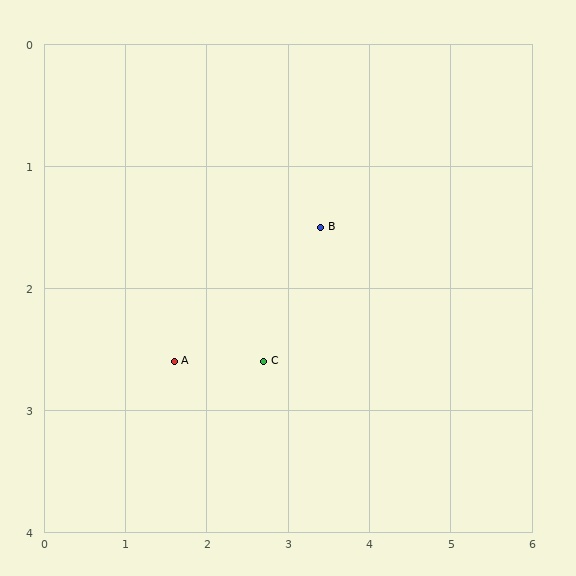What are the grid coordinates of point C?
Point C is at approximately (2.7, 2.6).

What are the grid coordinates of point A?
Point A is at approximately (1.6, 2.6).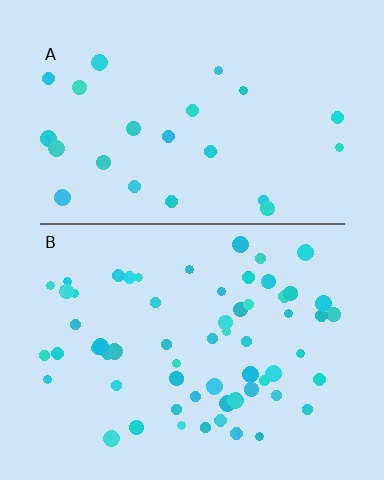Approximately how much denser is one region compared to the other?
Approximately 2.5× — region B over region A.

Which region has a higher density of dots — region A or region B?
B (the bottom).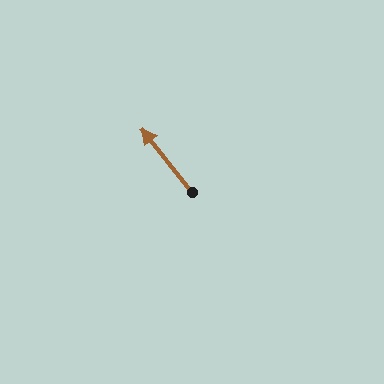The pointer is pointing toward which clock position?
Roughly 11 o'clock.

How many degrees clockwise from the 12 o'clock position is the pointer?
Approximately 322 degrees.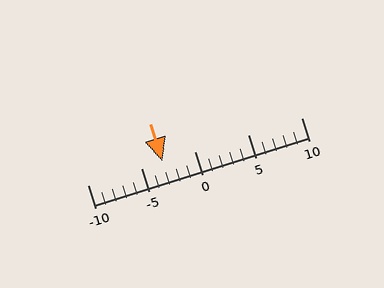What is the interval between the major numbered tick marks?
The major tick marks are spaced 5 units apart.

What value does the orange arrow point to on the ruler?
The orange arrow points to approximately -3.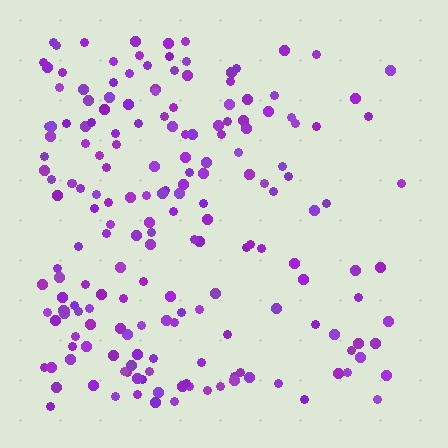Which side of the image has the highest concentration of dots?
The left.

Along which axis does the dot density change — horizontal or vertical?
Horizontal.